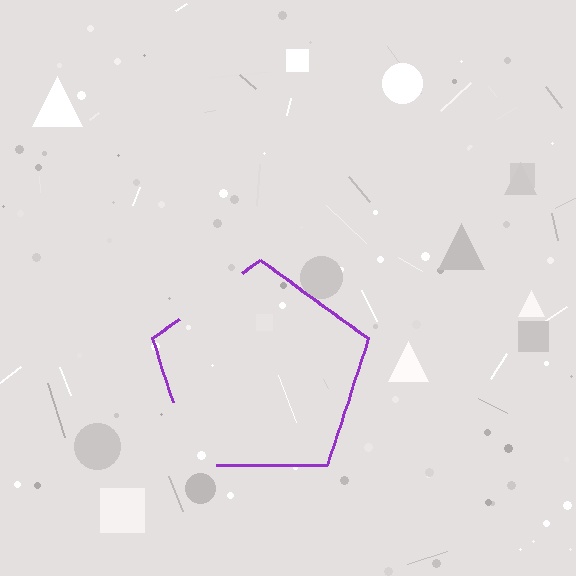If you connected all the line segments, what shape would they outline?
They would outline a pentagon.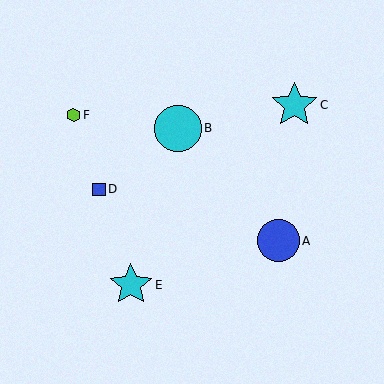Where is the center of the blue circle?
The center of the blue circle is at (278, 241).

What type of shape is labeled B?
Shape B is a cyan circle.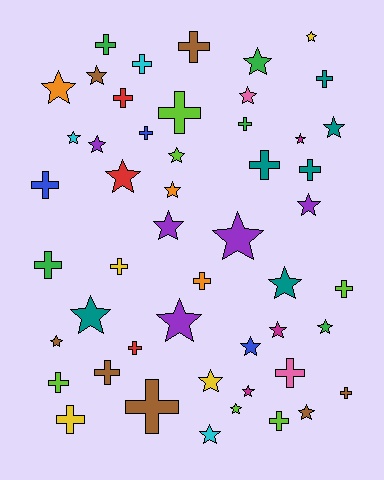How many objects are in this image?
There are 50 objects.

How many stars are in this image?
There are 27 stars.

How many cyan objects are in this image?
There are 3 cyan objects.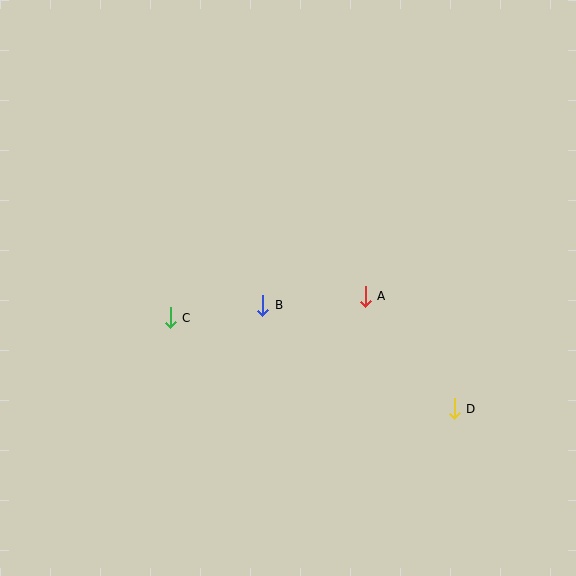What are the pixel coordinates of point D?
Point D is at (454, 409).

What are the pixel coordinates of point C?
Point C is at (170, 318).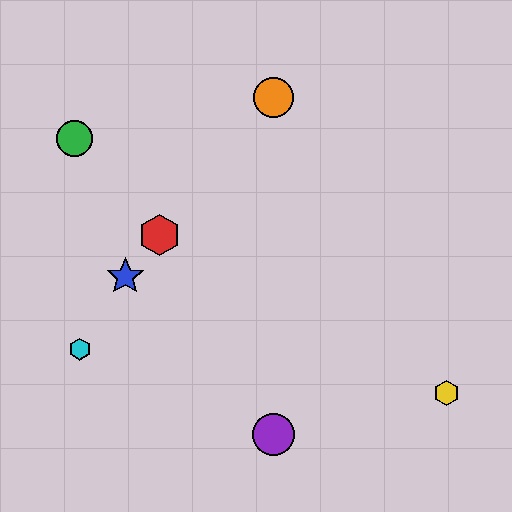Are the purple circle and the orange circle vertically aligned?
Yes, both are at x≈274.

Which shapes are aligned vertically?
The purple circle, the orange circle are aligned vertically.